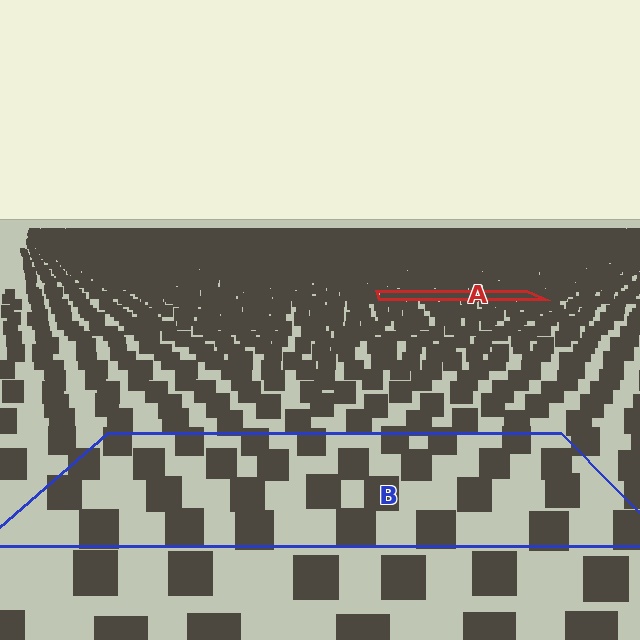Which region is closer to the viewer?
Region B is closer. The texture elements there are larger and more spread out.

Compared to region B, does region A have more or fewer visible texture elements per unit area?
Region A has more texture elements per unit area — they are packed more densely because it is farther away.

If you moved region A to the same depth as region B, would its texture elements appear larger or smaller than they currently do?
They would appear larger. At a closer depth, the same texture elements are projected at a bigger on-screen size.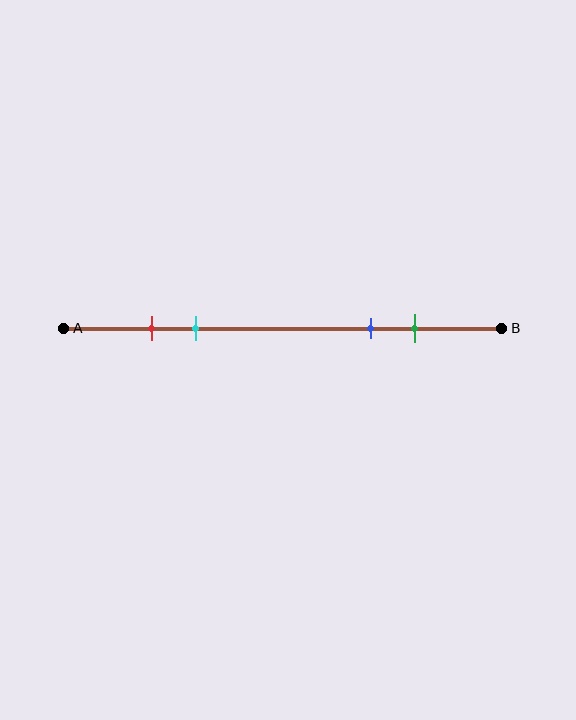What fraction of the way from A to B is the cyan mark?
The cyan mark is approximately 30% (0.3) of the way from A to B.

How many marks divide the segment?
There are 4 marks dividing the segment.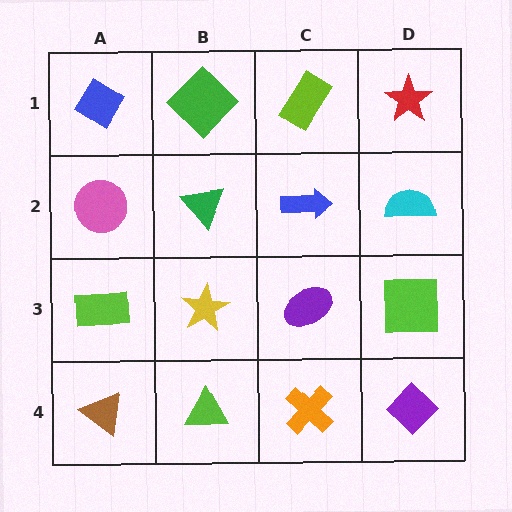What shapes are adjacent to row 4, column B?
A yellow star (row 3, column B), a brown triangle (row 4, column A), an orange cross (row 4, column C).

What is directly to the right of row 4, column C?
A purple diamond.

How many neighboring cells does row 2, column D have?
3.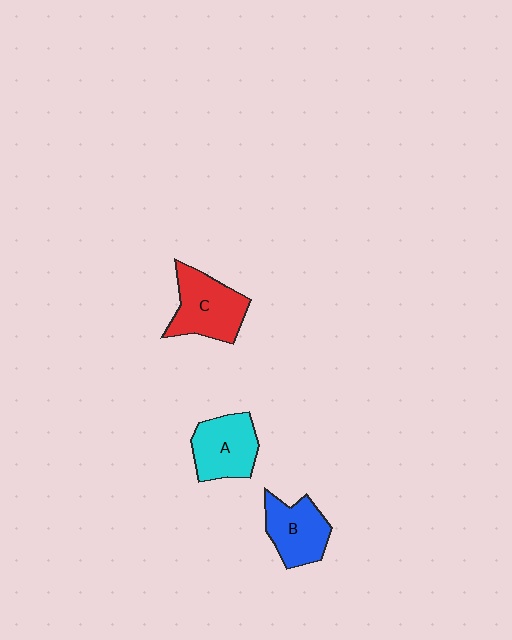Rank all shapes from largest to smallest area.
From largest to smallest: C (red), A (cyan), B (blue).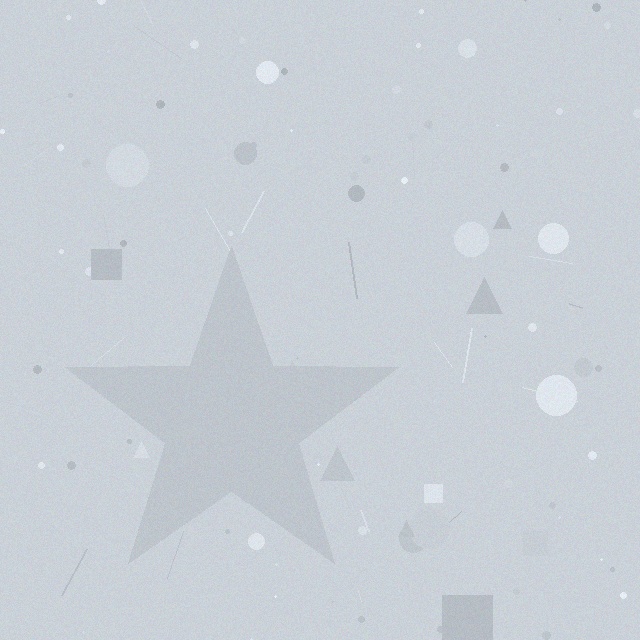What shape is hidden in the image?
A star is hidden in the image.